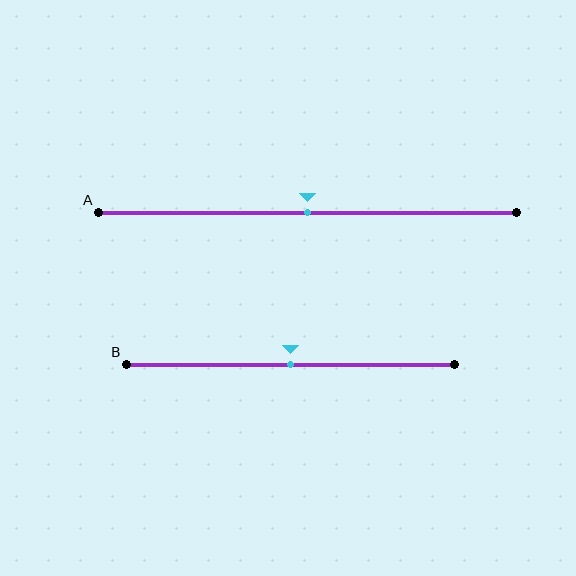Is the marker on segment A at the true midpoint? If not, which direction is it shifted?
Yes, the marker on segment A is at the true midpoint.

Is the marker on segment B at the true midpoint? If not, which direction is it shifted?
Yes, the marker on segment B is at the true midpoint.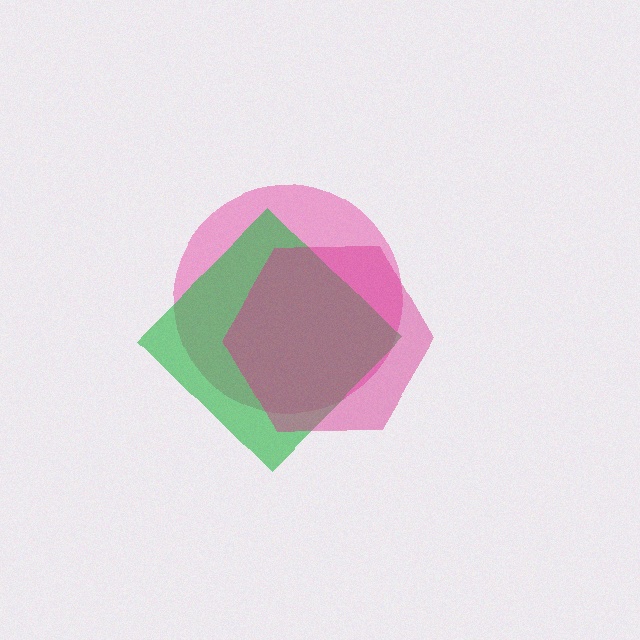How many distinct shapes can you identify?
There are 3 distinct shapes: a pink circle, a green diamond, a magenta hexagon.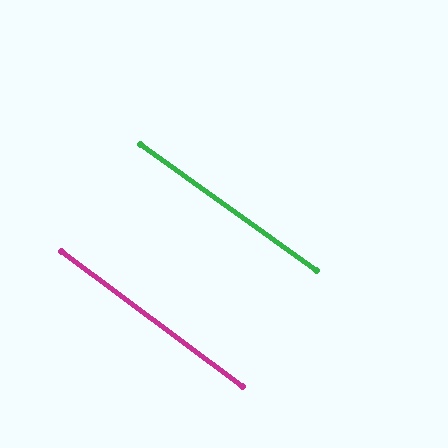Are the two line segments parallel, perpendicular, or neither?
Parallel — their directions differ by only 1.0°.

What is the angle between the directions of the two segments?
Approximately 1 degree.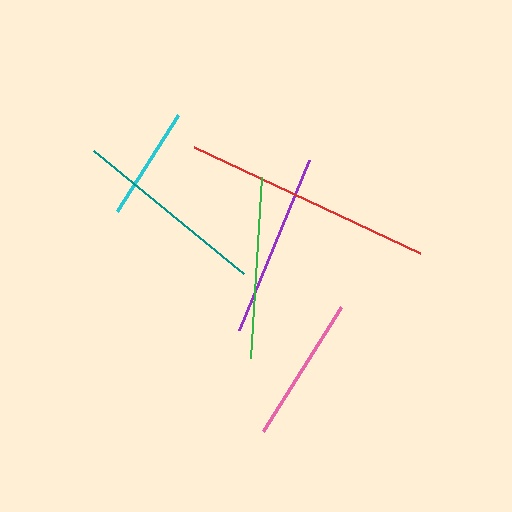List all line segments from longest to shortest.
From longest to shortest: red, teal, purple, green, pink, cyan.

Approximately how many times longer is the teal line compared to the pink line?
The teal line is approximately 1.3 times the length of the pink line.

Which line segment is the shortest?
The cyan line is the shortest at approximately 114 pixels.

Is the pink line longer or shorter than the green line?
The green line is longer than the pink line.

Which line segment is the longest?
The red line is the longest at approximately 250 pixels.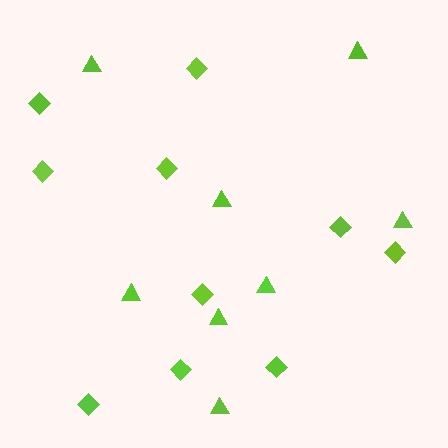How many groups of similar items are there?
There are 2 groups: one group of diamonds (10) and one group of triangles (8).